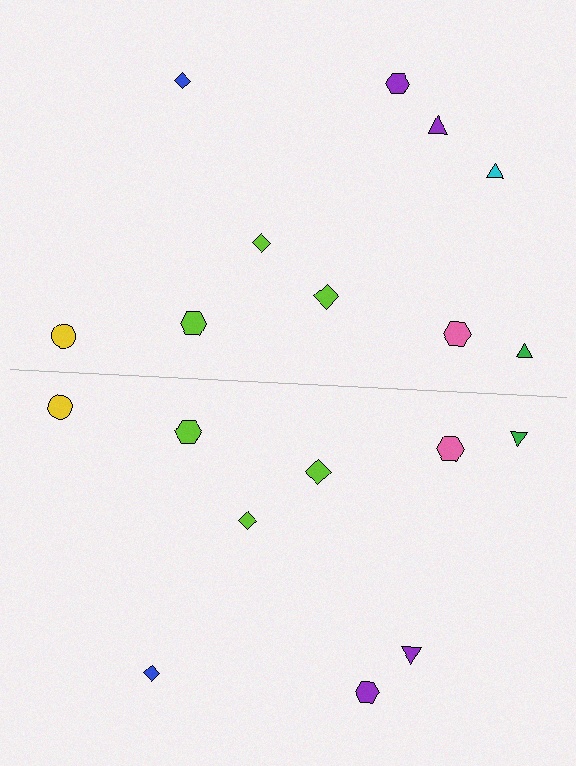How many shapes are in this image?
There are 19 shapes in this image.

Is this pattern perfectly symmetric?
No, the pattern is not perfectly symmetric. A cyan triangle is missing from the bottom side.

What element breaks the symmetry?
A cyan triangle is missing from the bottom side.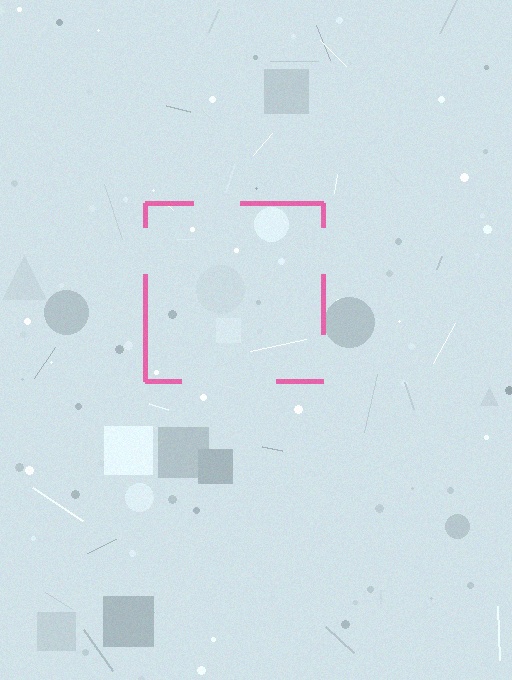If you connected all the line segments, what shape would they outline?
They would outline a square.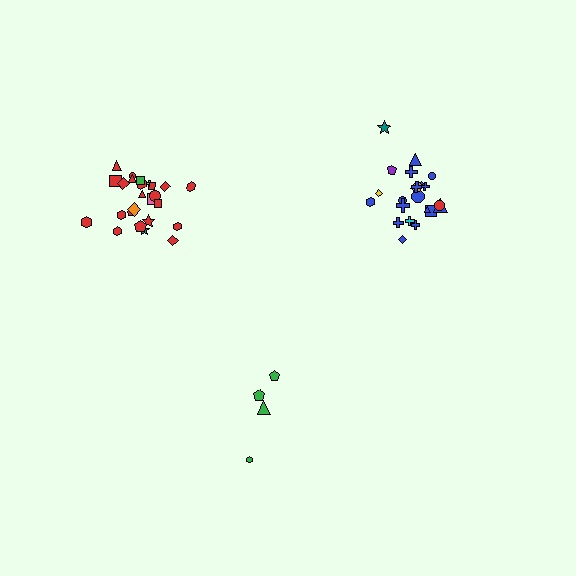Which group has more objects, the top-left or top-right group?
The top-left group.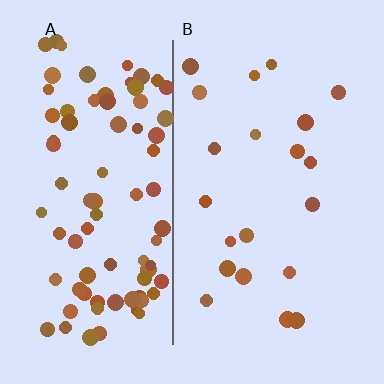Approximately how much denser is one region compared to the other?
Approximately 4.2× — region A over region B.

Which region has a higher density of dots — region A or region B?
A (the left).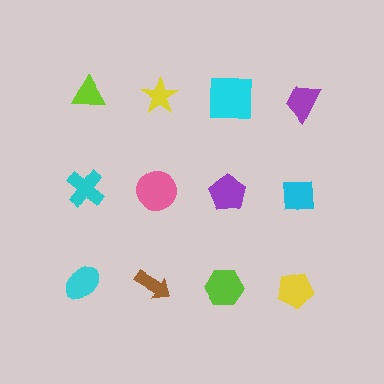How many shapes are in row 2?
4 shapes.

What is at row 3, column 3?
A lime hexagon.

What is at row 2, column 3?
A purple pentagon.